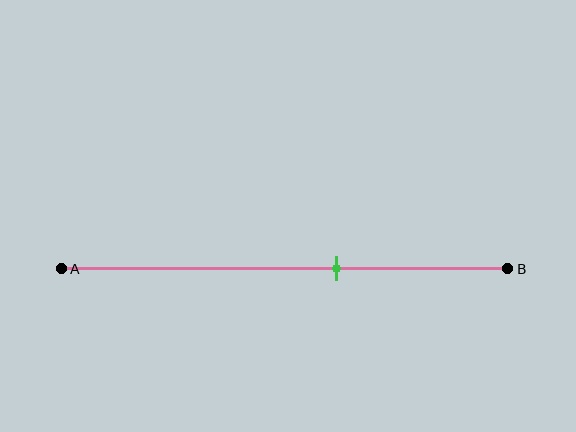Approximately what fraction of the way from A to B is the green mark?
The green mark is approximately 60% of the way from A to B.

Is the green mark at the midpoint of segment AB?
No, the mark is at about 60% from A, not at the 50% midpoint.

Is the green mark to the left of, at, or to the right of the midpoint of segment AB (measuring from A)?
The green mark is to the right of the midpoint of segment AB.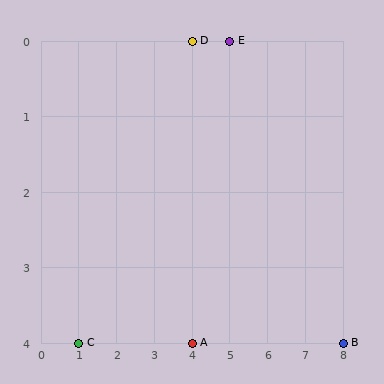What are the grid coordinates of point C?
Point C is at grid coordinates (1, 4).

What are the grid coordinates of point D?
Point D is at grid coordinates (4, 0).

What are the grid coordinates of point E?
Point E is at grid coordinates (5, 0).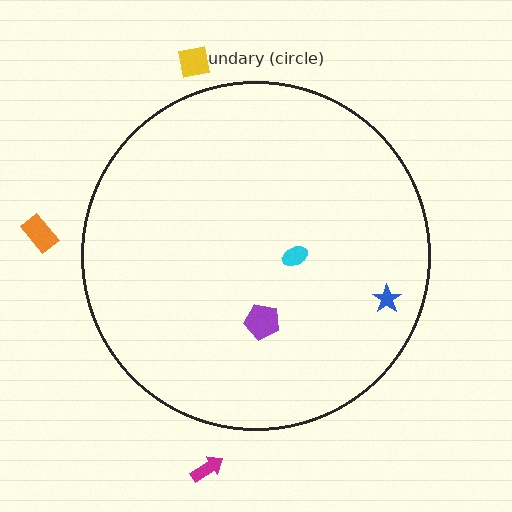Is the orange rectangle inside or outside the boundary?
Outside.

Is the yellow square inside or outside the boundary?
Outside.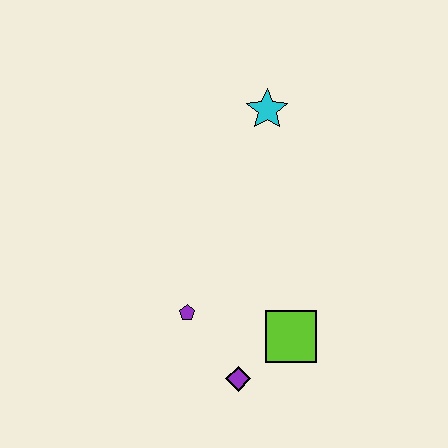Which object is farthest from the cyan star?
The purple diamond is farthest from the cyan star.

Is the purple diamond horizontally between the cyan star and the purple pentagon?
Yes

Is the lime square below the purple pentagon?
Yes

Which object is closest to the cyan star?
The purple pentagon is closest to the cyan star.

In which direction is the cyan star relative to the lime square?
The cyan star is above the lime square.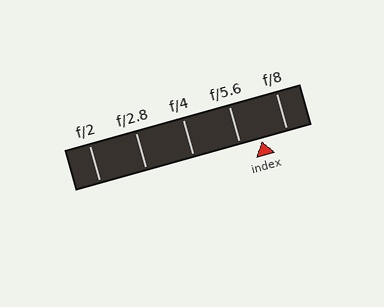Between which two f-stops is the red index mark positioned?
The index mark is between f/5.6 and f/8.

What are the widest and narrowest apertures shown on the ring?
The widest aperture shown is f/2 and the narrowest is f/8.